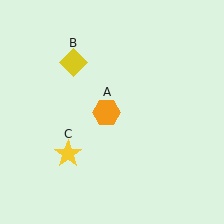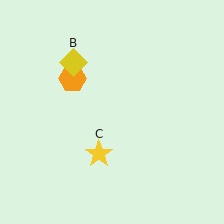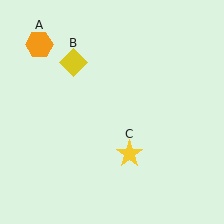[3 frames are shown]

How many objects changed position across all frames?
2 objects changed position: orange hexagon (object A), yellow star (object C).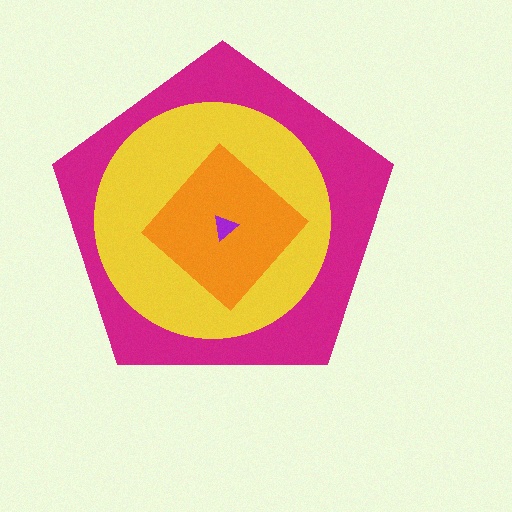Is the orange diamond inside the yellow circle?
Yes.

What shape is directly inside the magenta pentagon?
The yellow circle.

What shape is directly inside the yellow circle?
The orange diamond.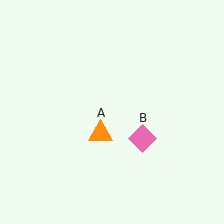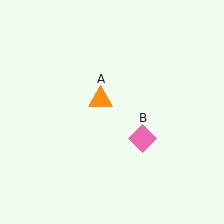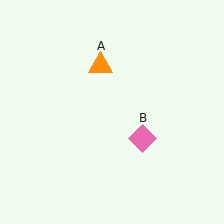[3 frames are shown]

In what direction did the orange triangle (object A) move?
The orange triangle (object A) moved up.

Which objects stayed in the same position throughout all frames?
Pink diamond (object B) remained stationary.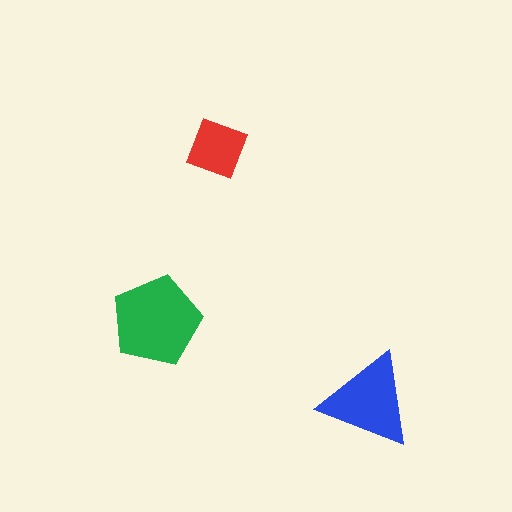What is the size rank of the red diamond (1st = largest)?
3rd.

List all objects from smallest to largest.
The red diamond, the blue triangle, the green pentagon.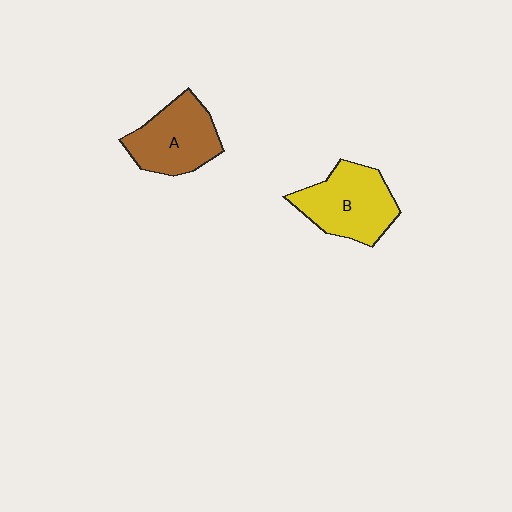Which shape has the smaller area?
Shape A (brown).